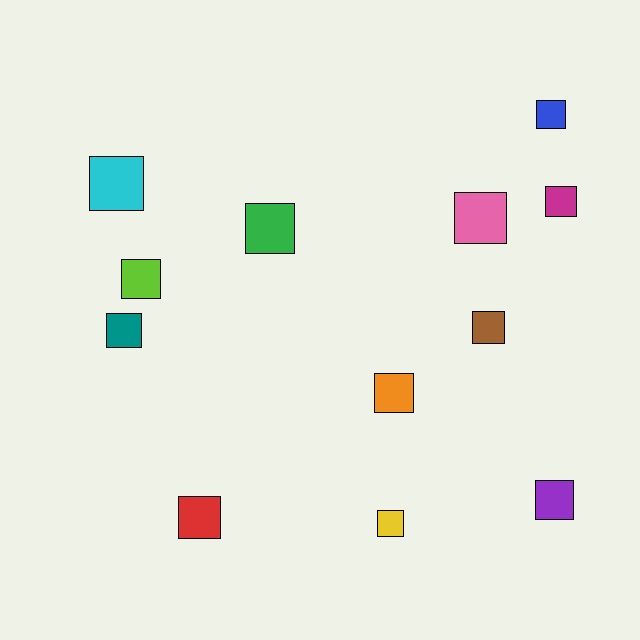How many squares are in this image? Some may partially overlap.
There are 12 squares.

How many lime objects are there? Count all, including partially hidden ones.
There is 1 lime object.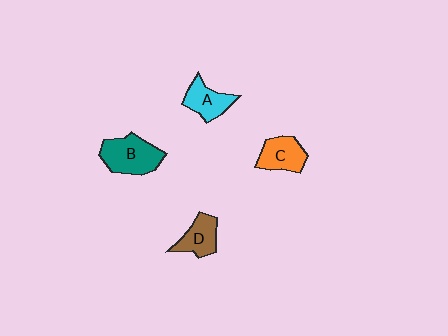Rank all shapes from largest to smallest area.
From largest to smallest: B (teal), C (orange), A (cyan), D (brown).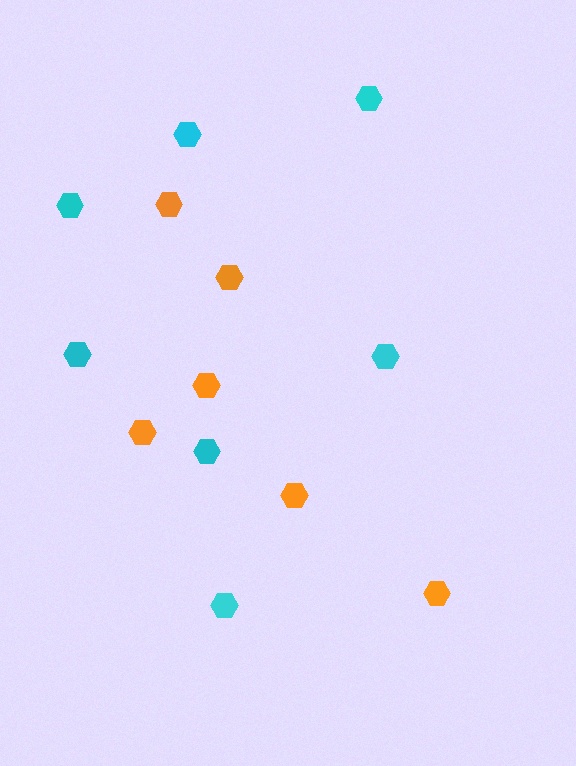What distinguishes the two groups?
There are 2 groups: one group of cyan hexagons (7) and one group of orange hexagons (6).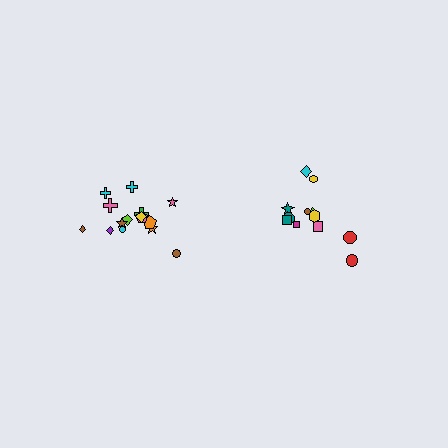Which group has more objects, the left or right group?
The left group.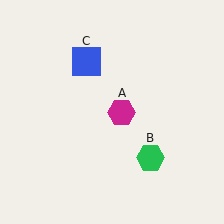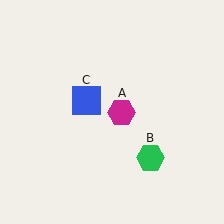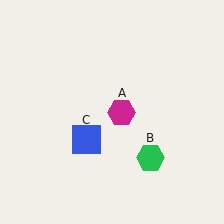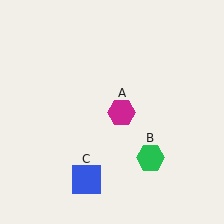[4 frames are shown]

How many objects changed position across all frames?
1 object changed position: blue square (object C).